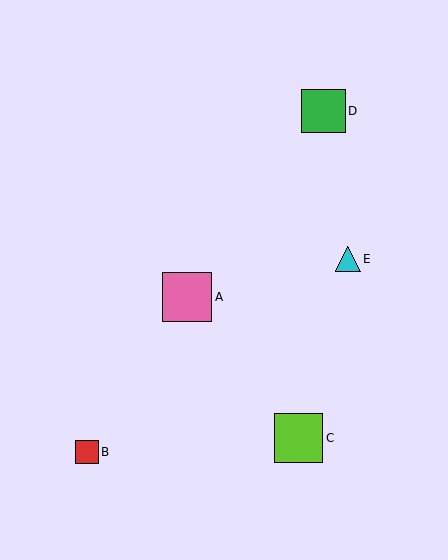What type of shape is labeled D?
Shape D is a green square.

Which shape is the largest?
The pink square (labeled A) is the largest.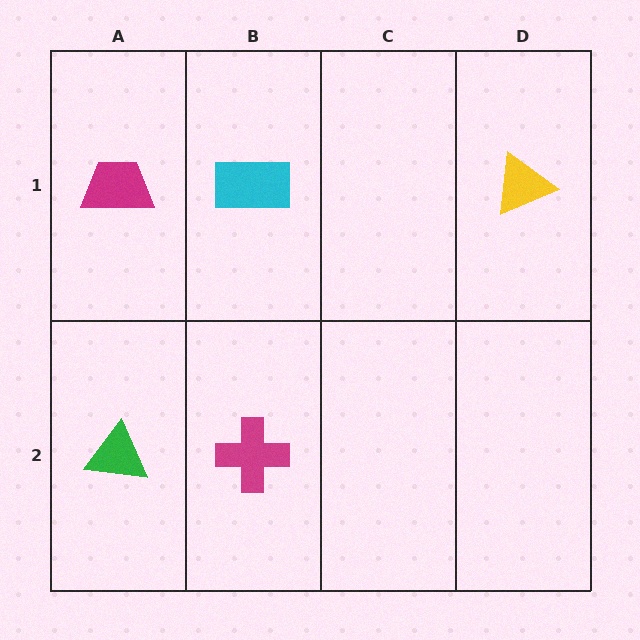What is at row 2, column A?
A green triangle.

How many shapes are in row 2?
2 shapes.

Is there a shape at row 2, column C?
No, that cell is empty.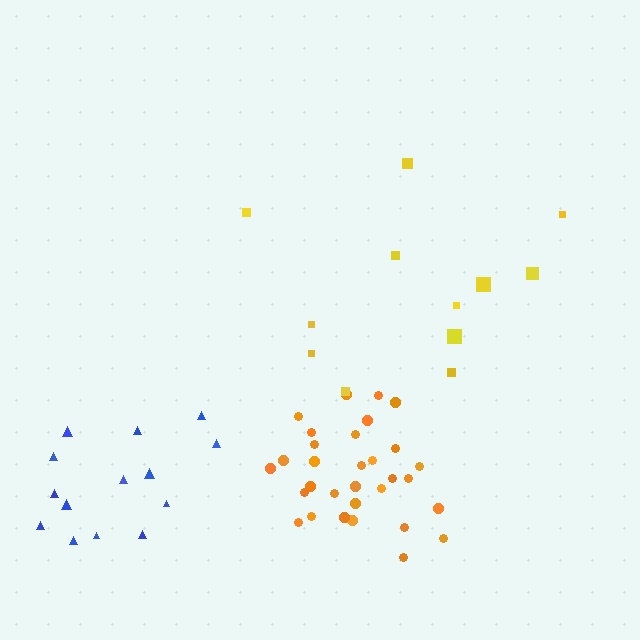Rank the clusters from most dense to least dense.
orange, blue, yellow.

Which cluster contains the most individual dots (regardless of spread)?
Orange (31).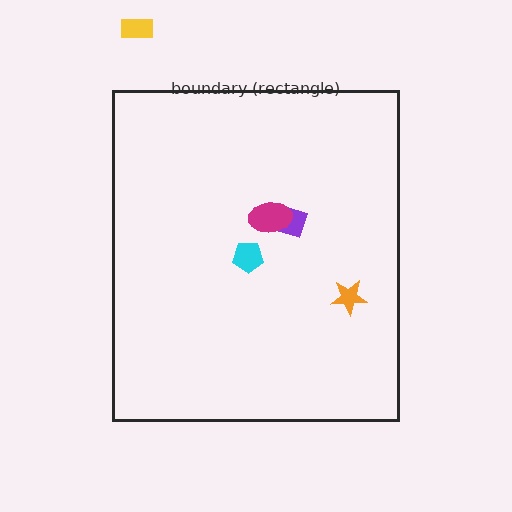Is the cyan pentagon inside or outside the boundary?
Inside.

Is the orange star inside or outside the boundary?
Inside.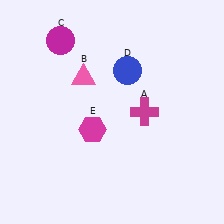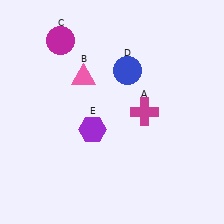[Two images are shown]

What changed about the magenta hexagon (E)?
In Image 1, E is magenta. In Image 2, it changed to purple.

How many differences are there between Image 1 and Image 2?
There is 1 difference between the two images.